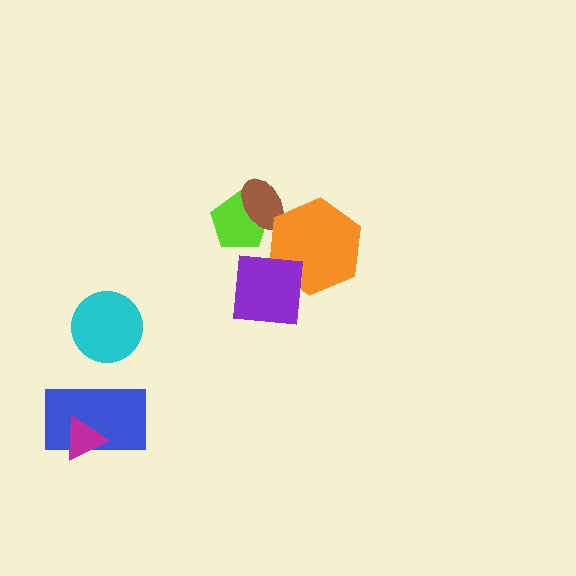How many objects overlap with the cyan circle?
0 objects overlap with the cyan circle.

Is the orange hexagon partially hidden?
Yes, it is partially covered by another shape.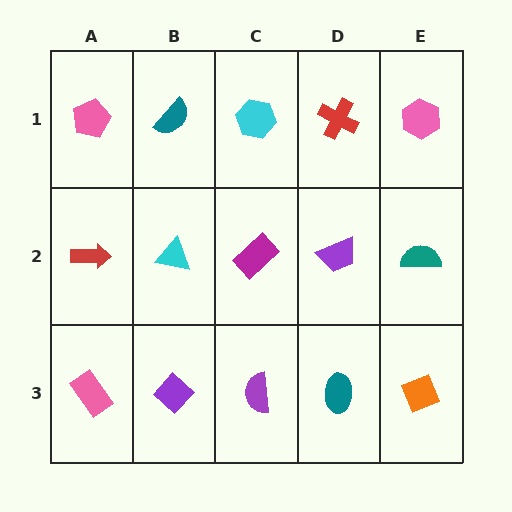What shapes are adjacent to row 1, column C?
A magenta rectangle (row 2, column C), a teal semicircle (row 1, column B), a red cross (row 1, column D).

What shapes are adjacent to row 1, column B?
A cyan triangle (row 2, column B), a pink pentagon (row 1, column A), a cyan hexagon (row 1, column C).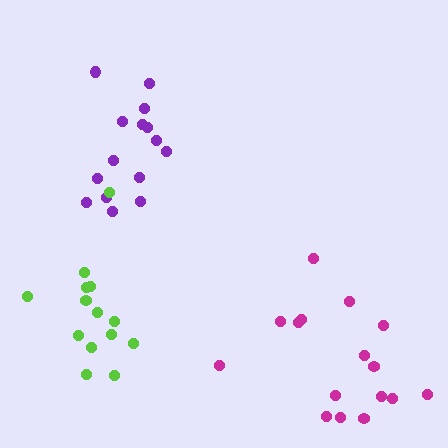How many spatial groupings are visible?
There are 3 spatial groupings.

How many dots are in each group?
Group 1: 15 dots, Group 2: 14 dots, Group 3: 16 dots (45 total).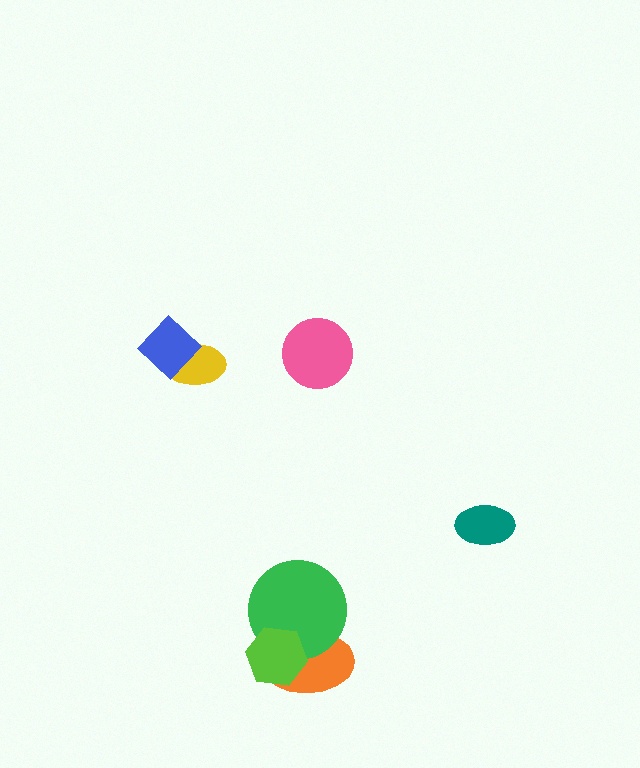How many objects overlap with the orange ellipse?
2 objects overlap with the orange ellipse.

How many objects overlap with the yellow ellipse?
1 object overlaps with the yellow ellipse.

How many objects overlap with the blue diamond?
1 object overlaps with the blue diamond.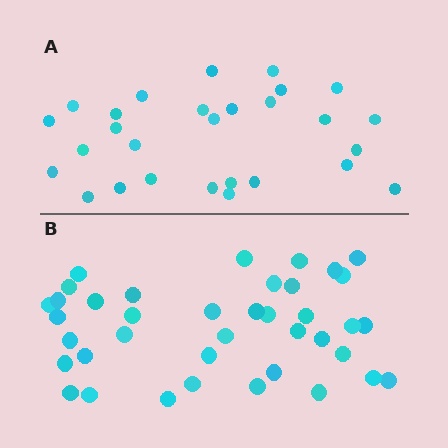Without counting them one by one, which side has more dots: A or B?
Region B (the bottom region) has more dots.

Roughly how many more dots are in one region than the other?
Region B has roughly 12 or so more dots than region A.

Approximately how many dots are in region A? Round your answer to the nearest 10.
About 30 dots. (The exact count is 28, which rounds to 30.)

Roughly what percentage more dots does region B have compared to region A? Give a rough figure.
About 40% more.